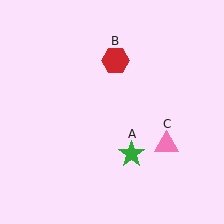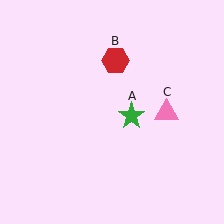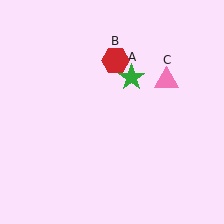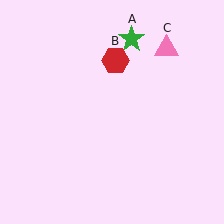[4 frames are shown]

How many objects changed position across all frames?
2 objects changed position: green star (object A), pink triangle (object C).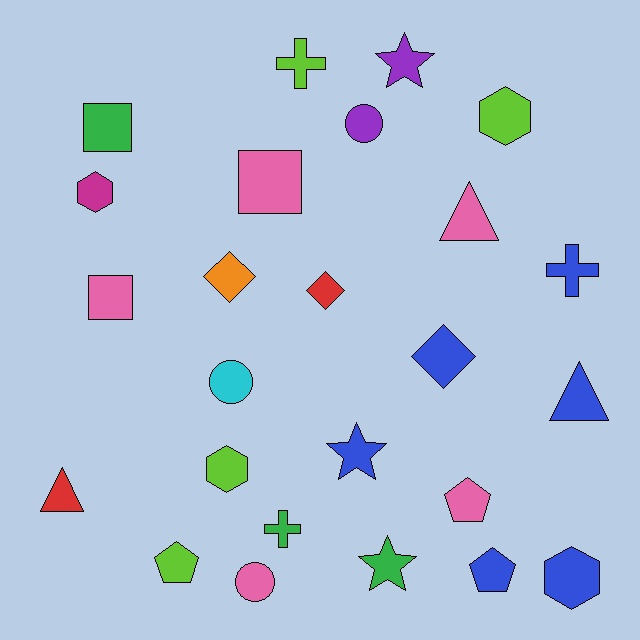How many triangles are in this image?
There are 3 triangles.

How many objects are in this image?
There are 25 objects.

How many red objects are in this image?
There are 2 red objects.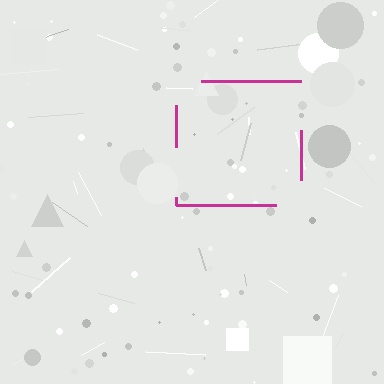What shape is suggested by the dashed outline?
The dashed outline suggests a square.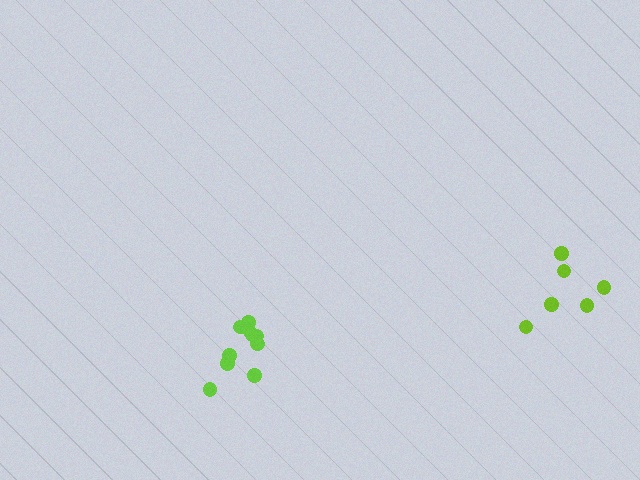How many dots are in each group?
Group 1: 10 dots, Group 2: 6 dots (16 total).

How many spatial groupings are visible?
There are 2 spatial groupings.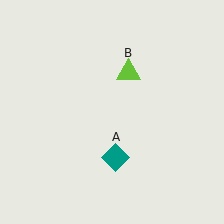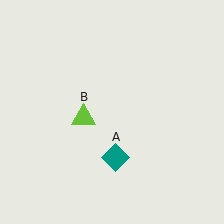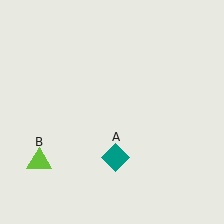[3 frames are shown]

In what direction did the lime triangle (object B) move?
The lime triangle (object B) moved down and to the left.